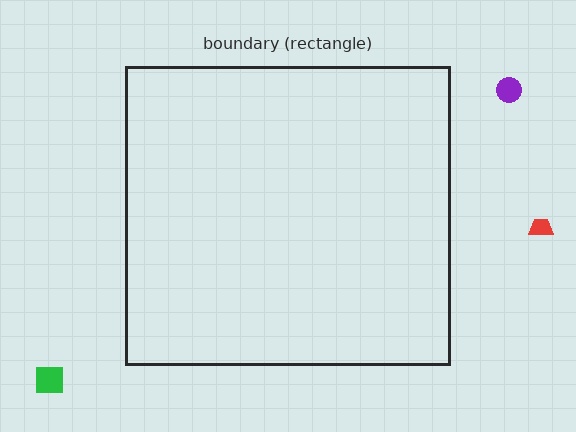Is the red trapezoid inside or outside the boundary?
Outside.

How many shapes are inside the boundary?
0 inside, 3 outside.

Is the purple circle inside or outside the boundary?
Outside.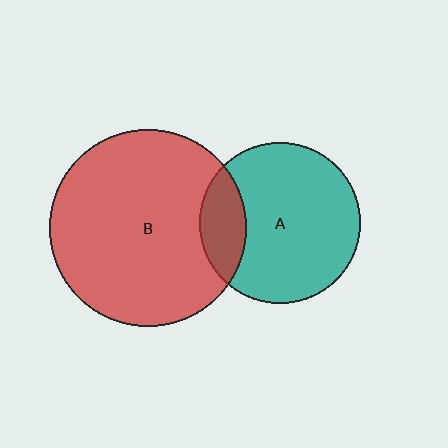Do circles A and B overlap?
Yes.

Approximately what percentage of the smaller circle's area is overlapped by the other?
Approximately 20%.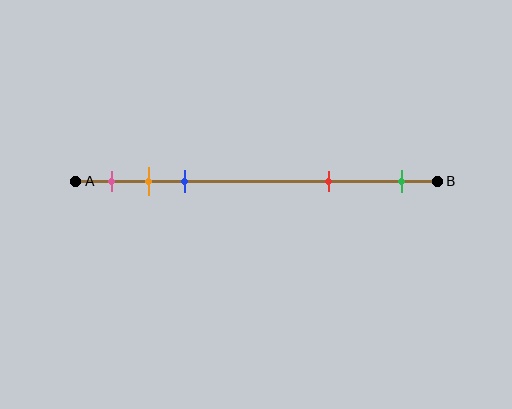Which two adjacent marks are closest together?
The orange and blue marks are the closest adjacent pair.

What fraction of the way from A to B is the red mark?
The red mark is approximately 70% (0.7) of the way from A to B.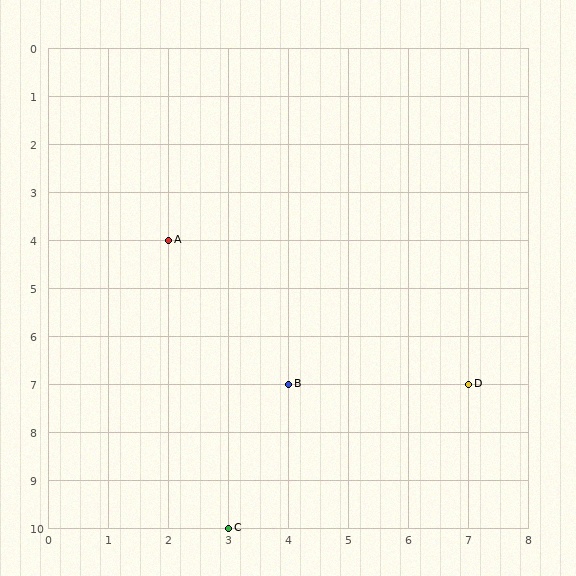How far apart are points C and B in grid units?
Points C and B are 1 column and 3 rows apart (about 3.2 grid units diagonally).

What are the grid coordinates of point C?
Point C is at grid coordinates (3, 10).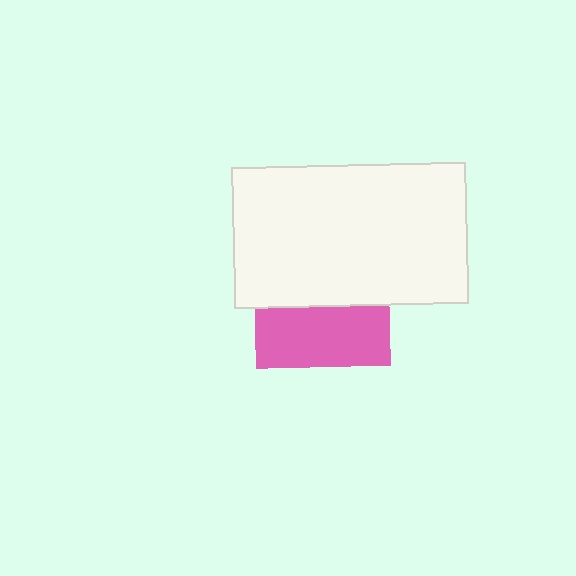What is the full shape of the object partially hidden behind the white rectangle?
The partially hidden object is a pink square.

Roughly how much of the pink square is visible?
A small part of it is visible (roughly 45%).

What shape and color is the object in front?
The object in front is a white rectangle.